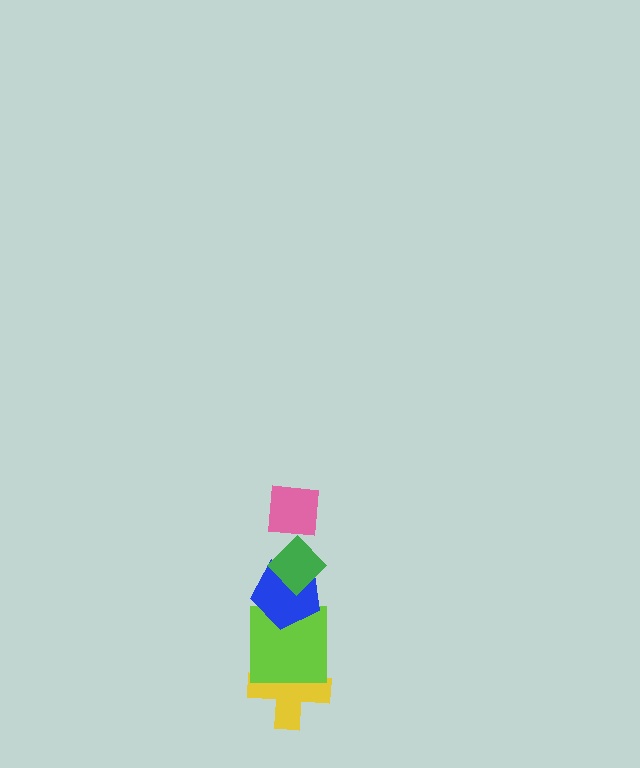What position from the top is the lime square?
The lime square is 4th from the top.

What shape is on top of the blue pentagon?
The green diamond is on top of the blue pentagon.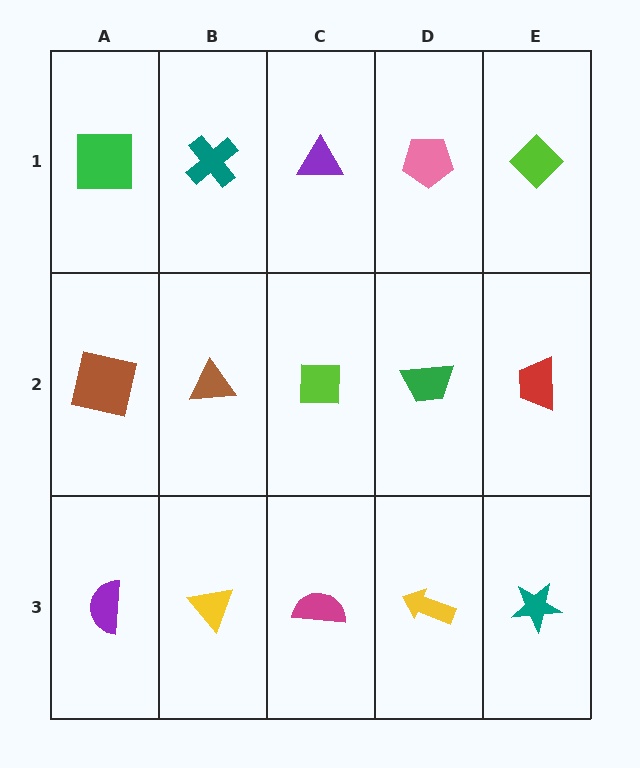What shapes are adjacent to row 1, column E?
A red trapezoid (row 2, column E), a pink pentagon (row 1, column D).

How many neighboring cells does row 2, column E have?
3.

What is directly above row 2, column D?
A pink pentagon.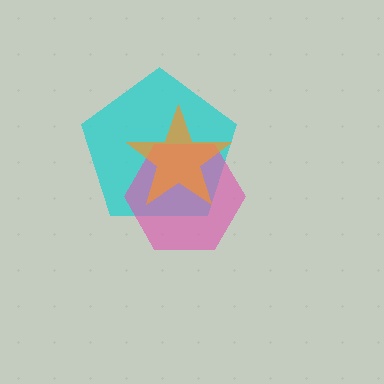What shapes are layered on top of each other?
The layered shapes are: a cyan pentagon, a pink hexagon, an orange star.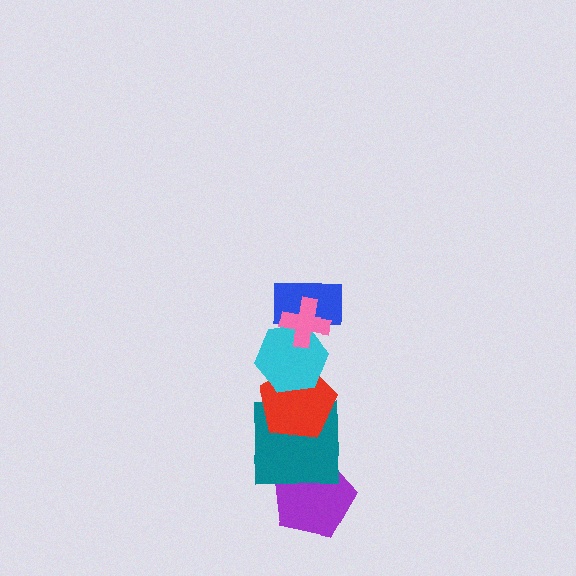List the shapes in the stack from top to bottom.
From top to bottom: the pink cross, the blue rectangle, the cyan hexagon, the red pentagon, the teal square, the purple pentagon.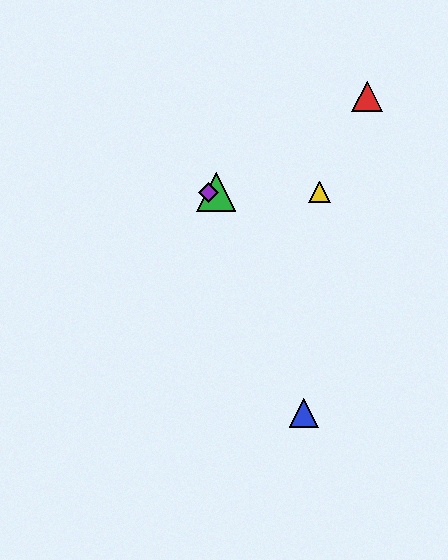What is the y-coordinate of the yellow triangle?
The yellow triangle is at y≈192.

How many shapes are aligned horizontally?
3 shapes (the green triangle, the yellow triangle, the purple diamond) are aligned horizontally.